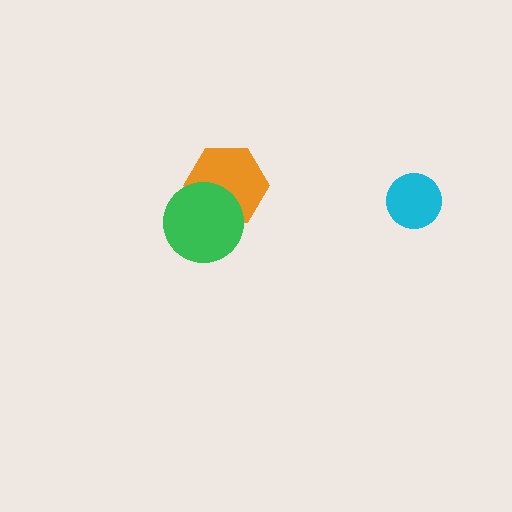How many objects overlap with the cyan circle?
0 objects overlap with the cyan circle.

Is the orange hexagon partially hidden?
Yes, it is partially covered by another shape.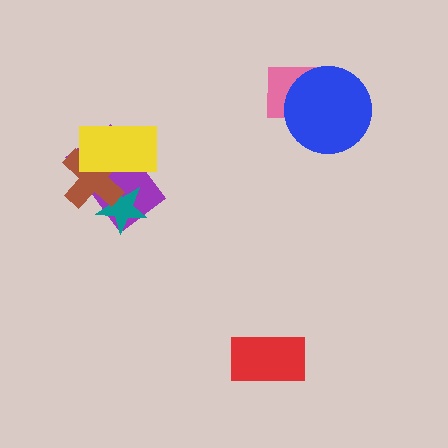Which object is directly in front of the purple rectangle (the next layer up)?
The teal star is directly in front of the purple rectangle.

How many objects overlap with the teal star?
2 objects overlap with the teal star.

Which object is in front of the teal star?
The brown cross is in front of the teal star.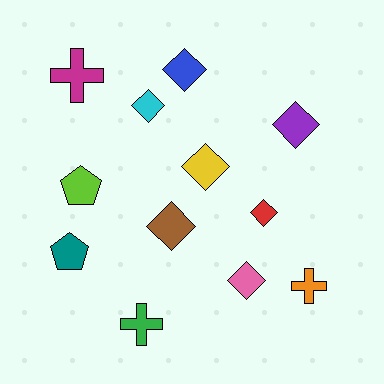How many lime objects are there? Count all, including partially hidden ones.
There is 1 lime object.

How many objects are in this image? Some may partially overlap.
There are 12 objects.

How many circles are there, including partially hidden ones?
There are no circles.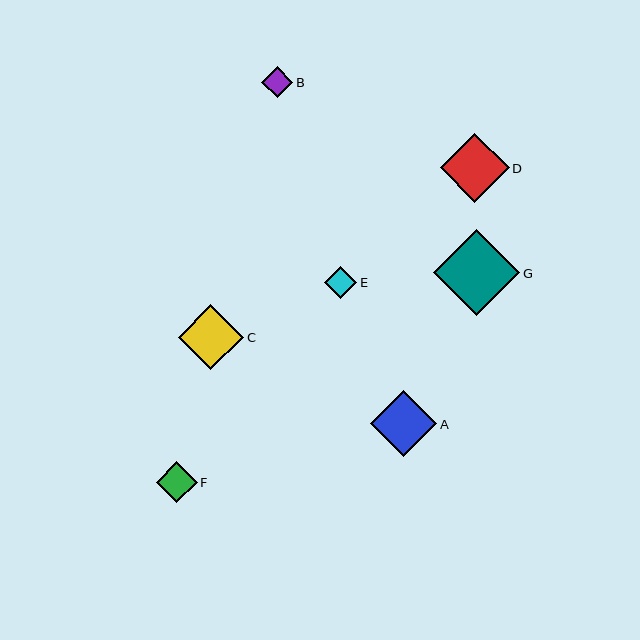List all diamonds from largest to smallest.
From largest to smallest: G, D, A, C, F, E, B.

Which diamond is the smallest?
Diamond B is the smallest with a size of approximately 31 pixels.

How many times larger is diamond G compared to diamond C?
Diamond G is approximately 1.3 times the size of diamond C.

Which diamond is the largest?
Diamond G is the largest with a size of approximately 87 pixels.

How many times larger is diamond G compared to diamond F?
Diamond G is approximately 2.1 times the size of diamond F.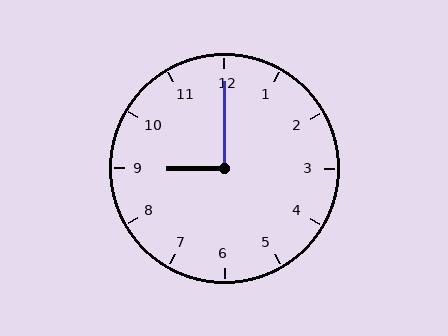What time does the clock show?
9:00.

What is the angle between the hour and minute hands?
Approximately 90 degrees.